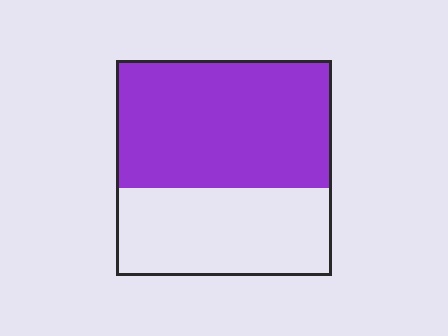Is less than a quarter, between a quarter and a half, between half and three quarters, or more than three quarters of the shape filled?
Between half and three quarters.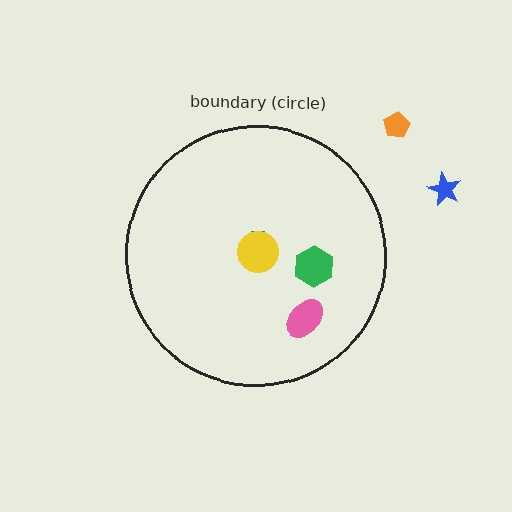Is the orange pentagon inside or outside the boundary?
Outside.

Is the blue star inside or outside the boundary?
Outside.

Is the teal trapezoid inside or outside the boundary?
Inside.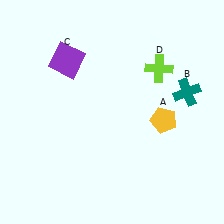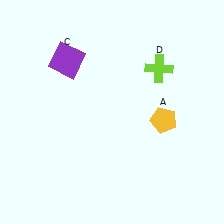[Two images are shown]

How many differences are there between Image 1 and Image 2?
There is 1 difference between the two images.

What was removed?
The teal cross (B) was removed in Image 2.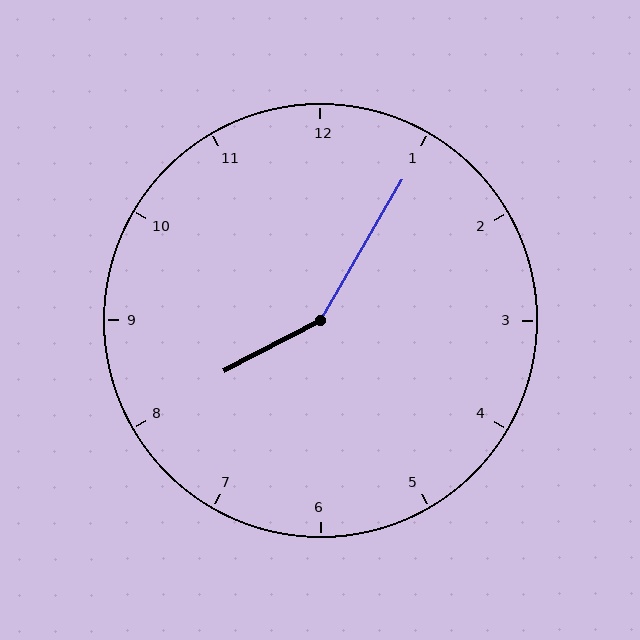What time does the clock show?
8:05.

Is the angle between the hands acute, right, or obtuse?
It is obtuse.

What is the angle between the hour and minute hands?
Approximately 148 degrees.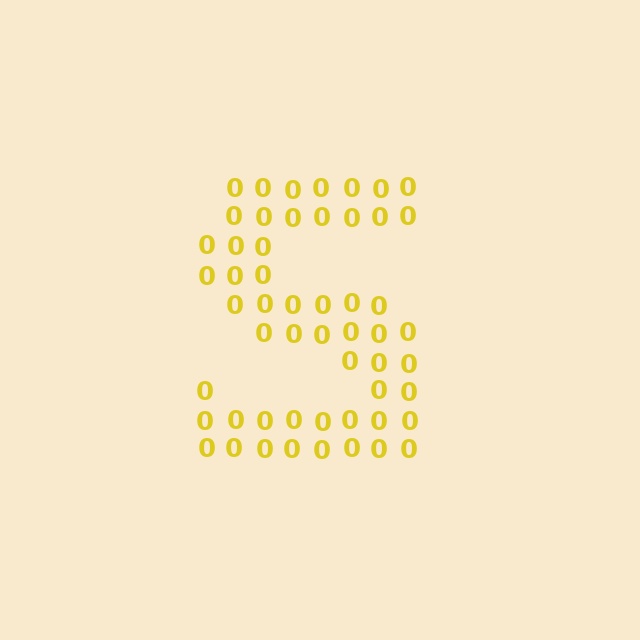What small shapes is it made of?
It is made of small digit 0's.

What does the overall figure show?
The overall figure shows the letter S.